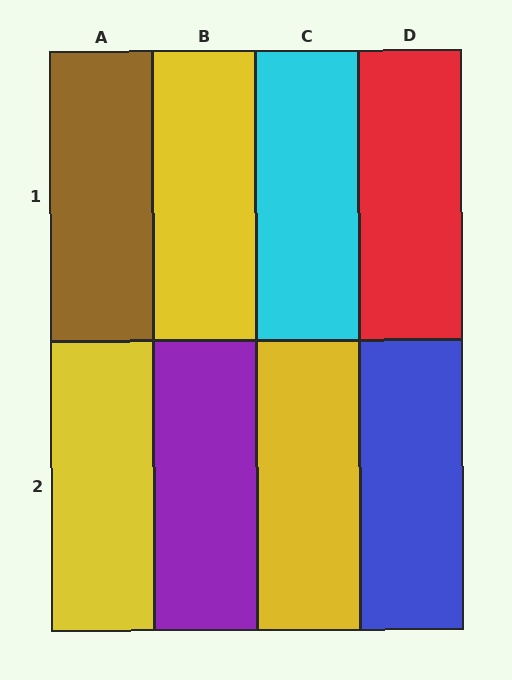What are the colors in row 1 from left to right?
Brown, yellow, cyan, red.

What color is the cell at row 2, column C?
Yellow.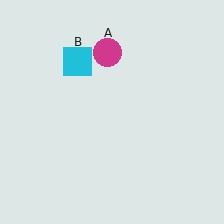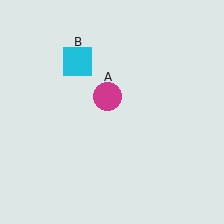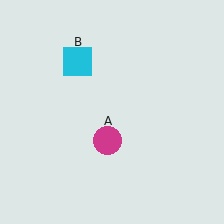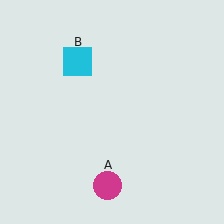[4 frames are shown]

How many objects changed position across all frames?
1 object changed position: magenta circle (object A).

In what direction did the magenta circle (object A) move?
The magenta circle (object A) moved down.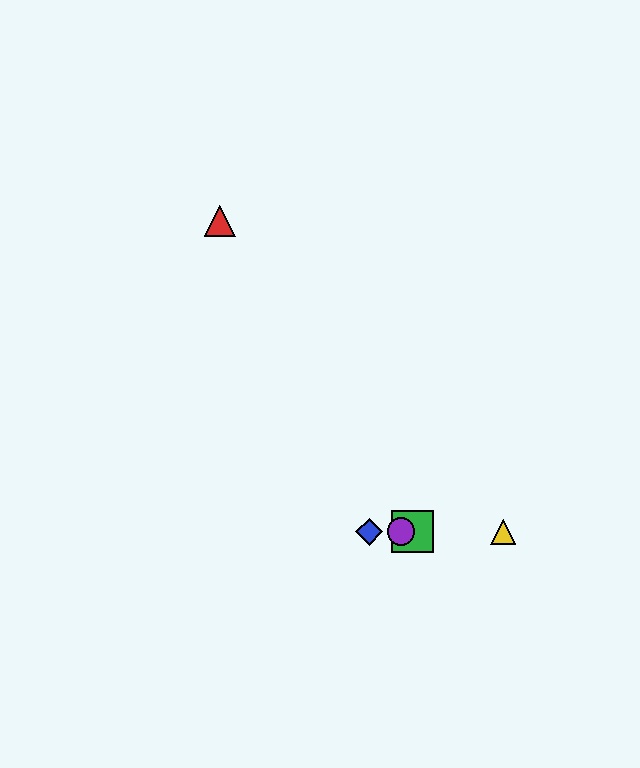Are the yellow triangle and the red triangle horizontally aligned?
No, the yellow triangle is at y≈532 and the red triangle is at y≈221.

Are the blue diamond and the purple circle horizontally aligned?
Yes, both are at y≈532.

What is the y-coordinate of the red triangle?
The red triangle is at y≈221.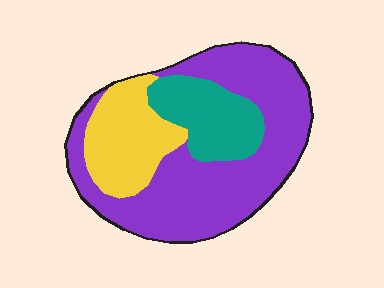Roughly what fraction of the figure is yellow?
Yellow covers around 20% of the figure.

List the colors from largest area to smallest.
From largest to smallest: purple, yellow, teal.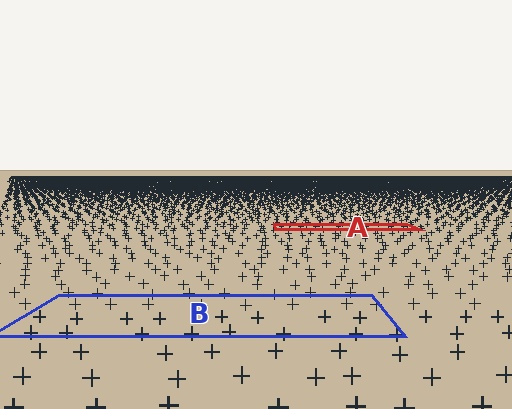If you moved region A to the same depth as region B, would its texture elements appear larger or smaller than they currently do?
They would appear larger. At a closer depth, the same texture elements are projected at a bigger on-screen size.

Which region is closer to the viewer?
Region B is closer. The texture elements there are larger and more spread out.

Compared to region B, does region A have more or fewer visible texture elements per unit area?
Region A has more texture elements per unit area — they are packed more densely because it is farther away.